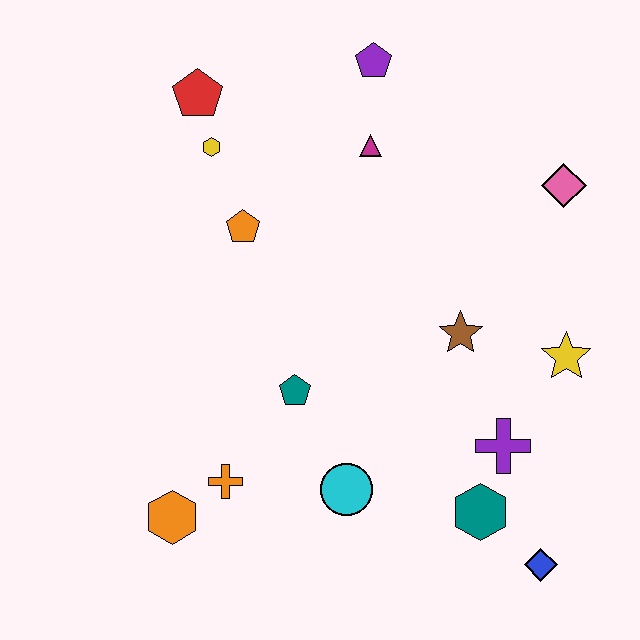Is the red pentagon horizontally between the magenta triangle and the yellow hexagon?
No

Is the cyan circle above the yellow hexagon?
No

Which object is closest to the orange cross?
The orange hexagon is closest to the orange cross.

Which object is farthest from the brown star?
The red pentagon is farthest from the brown star.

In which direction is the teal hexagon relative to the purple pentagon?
The teal hexagon is below the purple pentagon.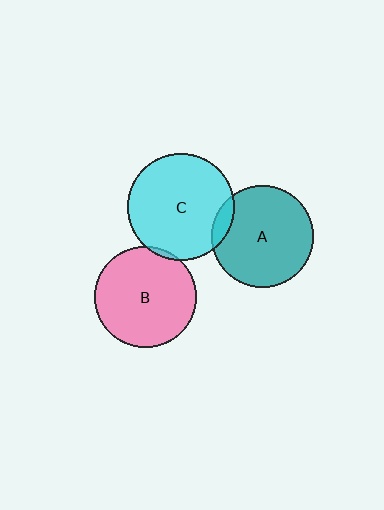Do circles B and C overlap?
Yes.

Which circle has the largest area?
Circle C (cyan).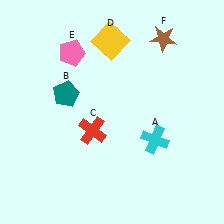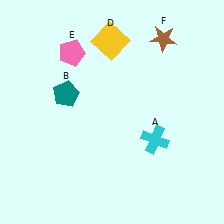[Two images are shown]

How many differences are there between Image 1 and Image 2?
There is 1 difference between the two images.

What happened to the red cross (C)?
The red cross (C) was removed in Image 2. It was in the bottom-left area of Image 1.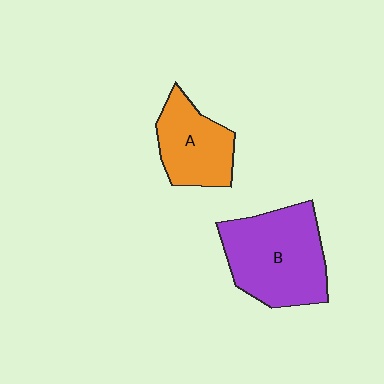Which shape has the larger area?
Shape B (purple).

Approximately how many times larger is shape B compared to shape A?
Approximately 1.6 times.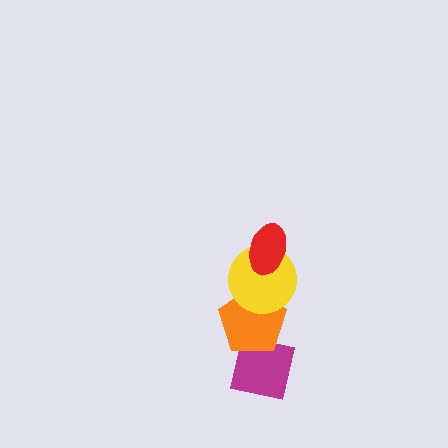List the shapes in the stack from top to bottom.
From top to bottom: the red ellipse, the yellow circle, the orange pentagon, the magenta square.